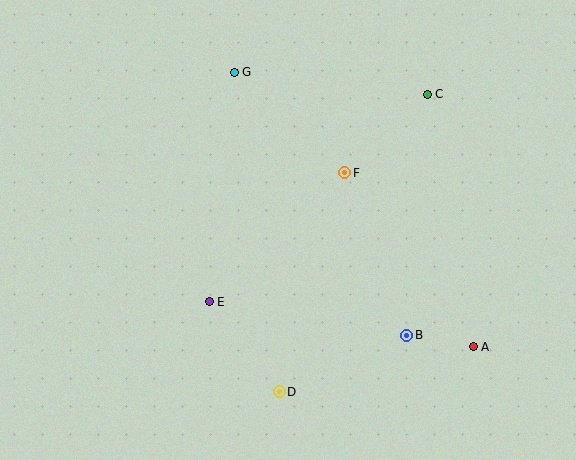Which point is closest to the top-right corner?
Point C is closest to the top-right corner.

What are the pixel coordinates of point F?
Point F is at (345, 173).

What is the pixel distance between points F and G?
The distance between F and G is 150 pixels.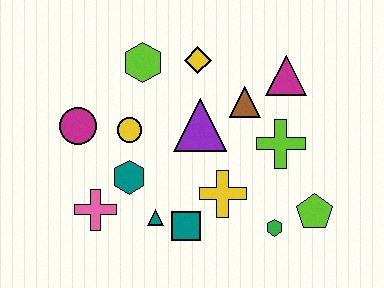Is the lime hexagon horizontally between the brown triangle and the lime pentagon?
No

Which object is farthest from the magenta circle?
The lime pentagon is farthest from the magenta circle.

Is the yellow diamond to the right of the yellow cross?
No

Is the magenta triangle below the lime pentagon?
No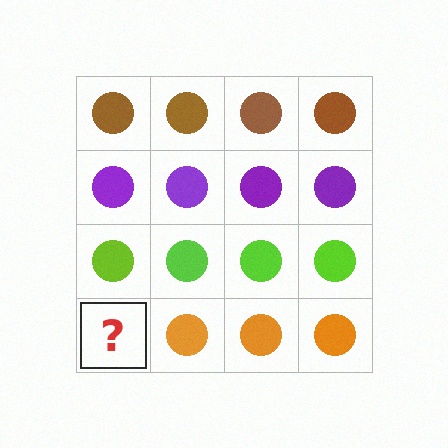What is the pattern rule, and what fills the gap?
The rule is that each row has a consistent color. The gap should be filled with an orange circle.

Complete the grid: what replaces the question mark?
The question mark should be replaced with an orange circle.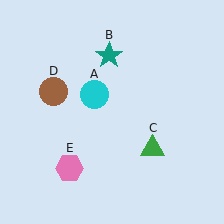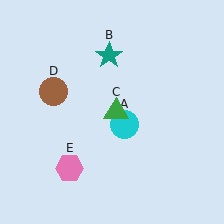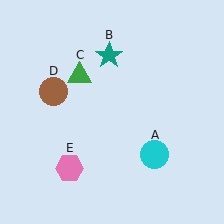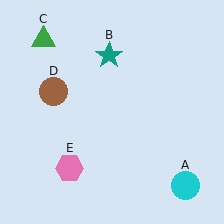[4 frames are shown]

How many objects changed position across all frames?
2 objects changed position: cyan circle (object A), green triangle (object C).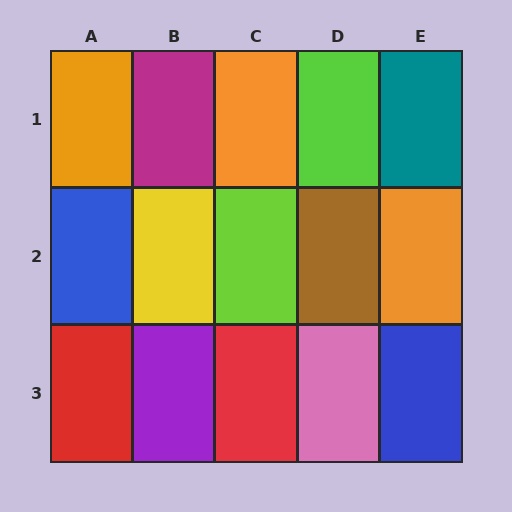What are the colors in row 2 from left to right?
Blue, yellow, lime, brown, orange.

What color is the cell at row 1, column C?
Orange.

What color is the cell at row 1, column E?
Teal.